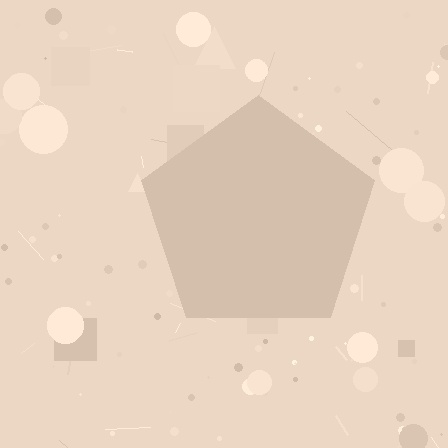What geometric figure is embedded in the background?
A pentagon is embedded in the background.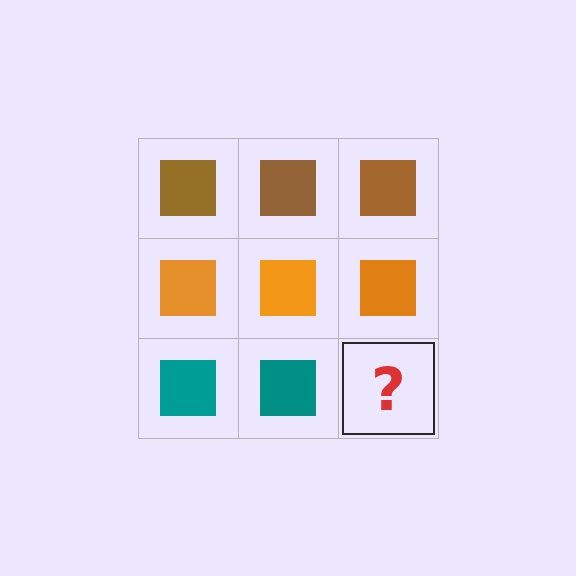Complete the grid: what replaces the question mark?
The question mark should be replaced with a teal square.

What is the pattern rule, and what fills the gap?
The rule is that each row has a consistent color. The gap should be filled with a teal square.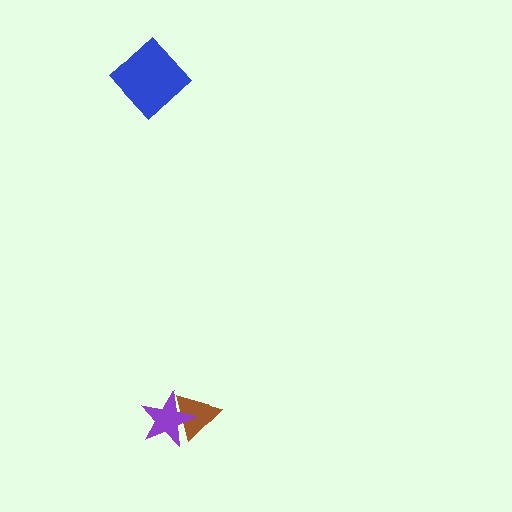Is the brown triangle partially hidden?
Yes, it is partially covered by another shape.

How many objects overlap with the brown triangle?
1 object overlaps with the brown triangle.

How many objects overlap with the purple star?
1 object overlaps with the purple star.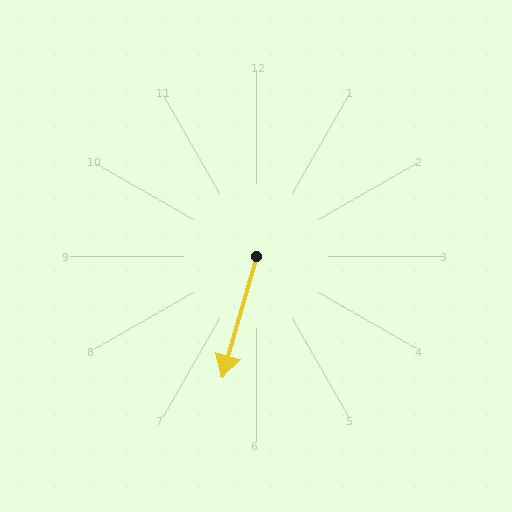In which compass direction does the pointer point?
South.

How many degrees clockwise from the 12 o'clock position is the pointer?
Approximately 196 degrees.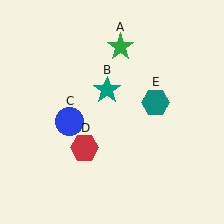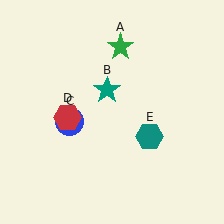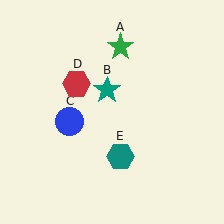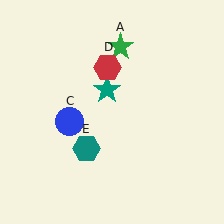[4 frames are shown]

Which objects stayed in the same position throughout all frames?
Green star (object A) and teal star (object B) and blue circle (object C) remained stationary.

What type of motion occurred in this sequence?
The red hexagon (object D), teal hexagon (object E) rotated clockwise around the center of the scene.